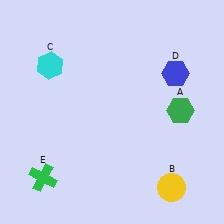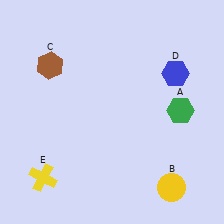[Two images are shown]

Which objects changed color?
C changed from cyan to brown. E changed from green to yellow.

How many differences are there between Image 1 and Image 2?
There are 2 differences between the two images.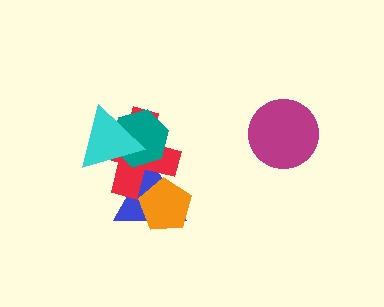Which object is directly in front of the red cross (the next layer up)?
The teal hexagon is directly in front of the red cross.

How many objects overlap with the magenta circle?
0 objects overlap with the magenta circle.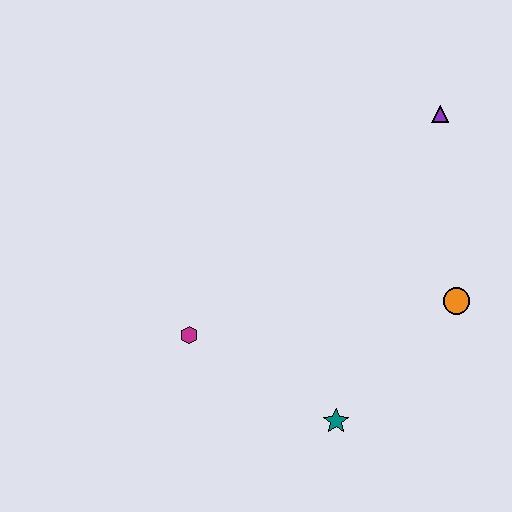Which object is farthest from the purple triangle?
The magenta hexagon is farthest from the purple triangle.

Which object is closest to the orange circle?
The teal star is closest to the orange circle.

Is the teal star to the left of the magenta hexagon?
No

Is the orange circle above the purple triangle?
No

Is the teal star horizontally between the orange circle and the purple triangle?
No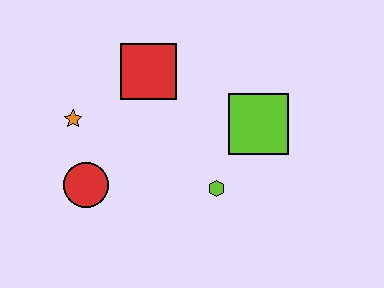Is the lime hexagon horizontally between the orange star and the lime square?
Yes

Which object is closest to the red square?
The orange star is closest to the red square.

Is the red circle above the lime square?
No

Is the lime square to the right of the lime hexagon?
Yes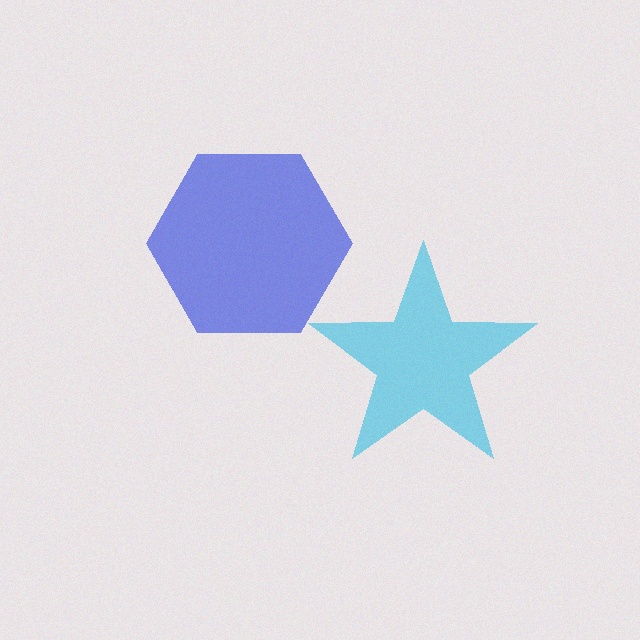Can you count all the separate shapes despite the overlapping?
Yes, there are 2 separate shapes.